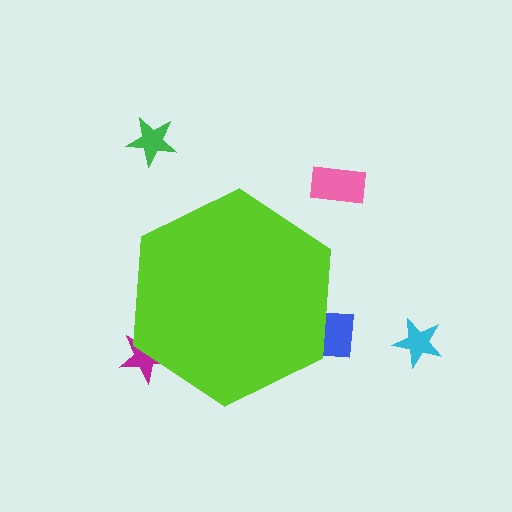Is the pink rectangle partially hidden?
No, the pink rectangle is fully visible.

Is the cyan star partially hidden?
No, the cyan star is fully visible.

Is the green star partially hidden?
No, the green star is fully visible.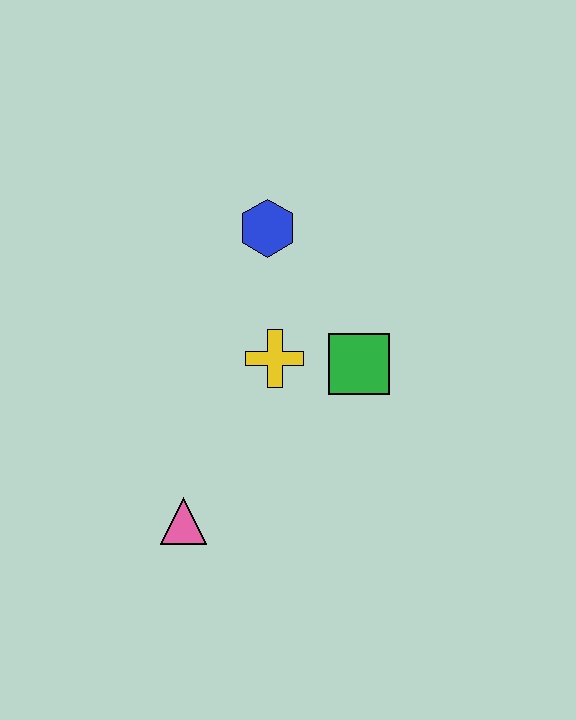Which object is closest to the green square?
The yellow cross is closest to the green square.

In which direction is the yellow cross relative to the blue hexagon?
The yellow cross is below the blue hexagon.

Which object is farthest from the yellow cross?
The pink triangle is farthest from the yellow cross.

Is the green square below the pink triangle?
No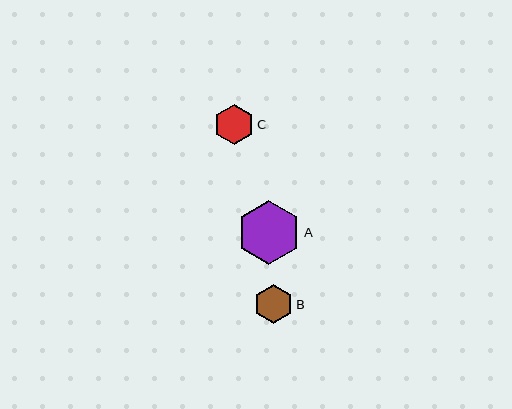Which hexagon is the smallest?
Hexagon B is the smallest with a size of approximately 39 pixels.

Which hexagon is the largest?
Hexagon A is the largest with a size of approximately 63 pixels.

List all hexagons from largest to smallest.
From largest to smallest: A, C, B.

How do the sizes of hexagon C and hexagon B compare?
Hexagon C and hexagon B are approximately the same size.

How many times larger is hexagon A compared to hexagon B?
Hexagon A is approximately 1.6 times the size of hexagon B.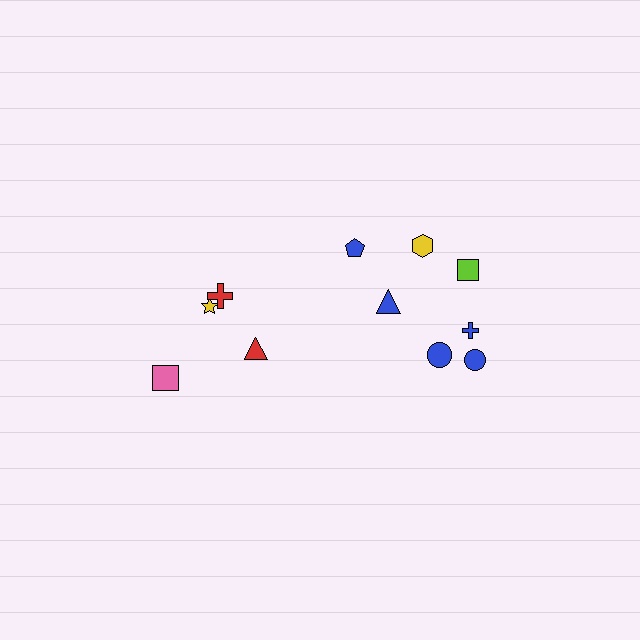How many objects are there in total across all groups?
There are 11 objects.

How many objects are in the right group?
There are 7 objects.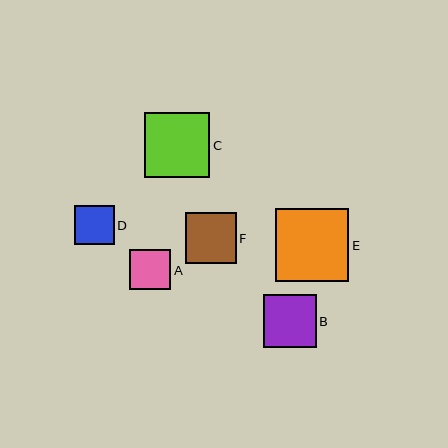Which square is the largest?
Square E is the largest with a size of approximately 73 pixels.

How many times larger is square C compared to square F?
Square C is approximately 1.3 times the size of square F.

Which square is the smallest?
Square D is the smallest with a size of approximately 39 pixels.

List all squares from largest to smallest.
From largest to smallest: E, C, B, F, A, D.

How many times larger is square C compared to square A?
Square C is approximately 1.6 times the size of square A.